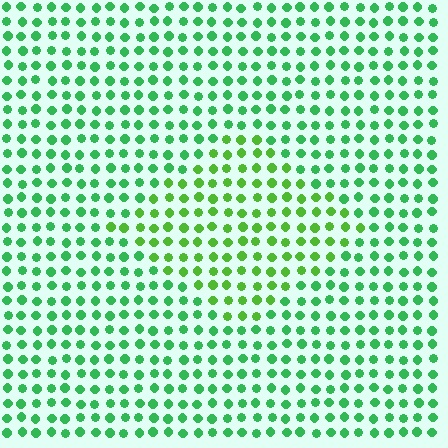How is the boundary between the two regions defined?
The boundary is defined purely by a slight shift in hue (about 28 degrees). Spacing, size, and orientation are identical on both sides.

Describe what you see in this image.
The image is filled with small green elements in a uniform arrangement. A diamond-shaped region is visible where the elements are tinted to a slightly different hue, forming a subtle color boundary.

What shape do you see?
I see a diamond.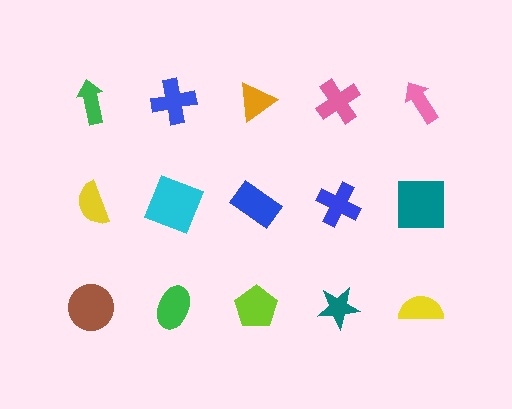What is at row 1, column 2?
A blue cross.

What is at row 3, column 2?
A green ellipse.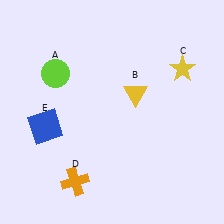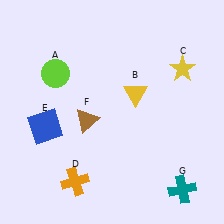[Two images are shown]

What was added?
A brown triangle (F), a teal cross (G) were added in Image 2.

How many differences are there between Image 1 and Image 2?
There are 2 differences between the two images.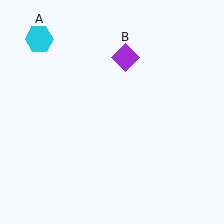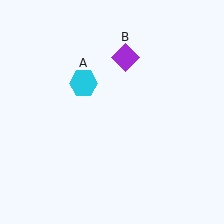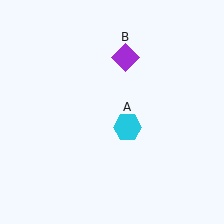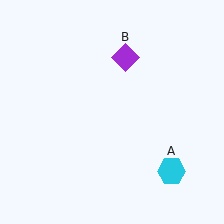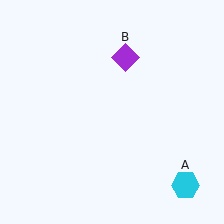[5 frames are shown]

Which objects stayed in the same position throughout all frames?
Purple diamond (object B) remained stationary.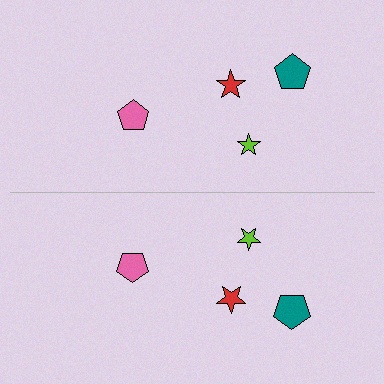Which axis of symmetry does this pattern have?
The pattern has a horizontal axis of symmetry running through the center of the image.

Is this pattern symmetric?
Yes, this pattern has bilateral (reflection) symmetry.